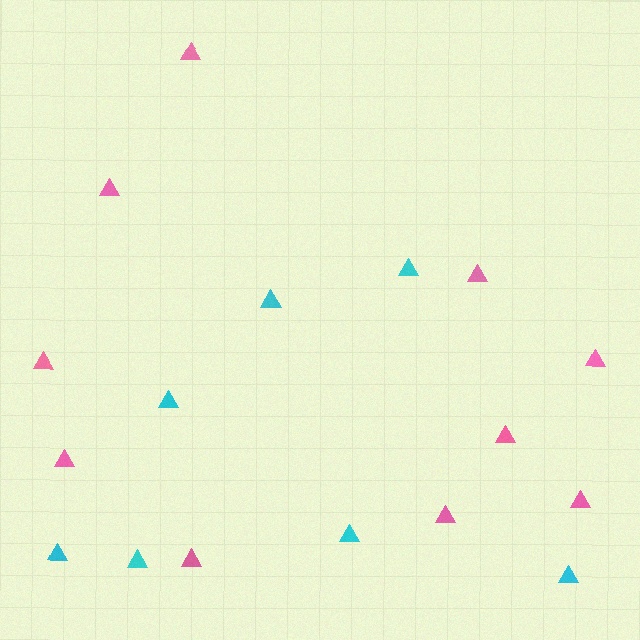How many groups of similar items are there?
There are 2 groups: one group of cyan triangles (7) and one group of pink triangles (10).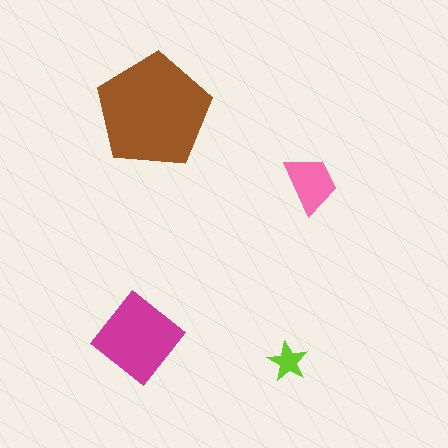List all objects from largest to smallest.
The brown pentagon, the magenta diamond, the pink trapezoid, the lime star.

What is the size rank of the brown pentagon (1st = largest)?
1st.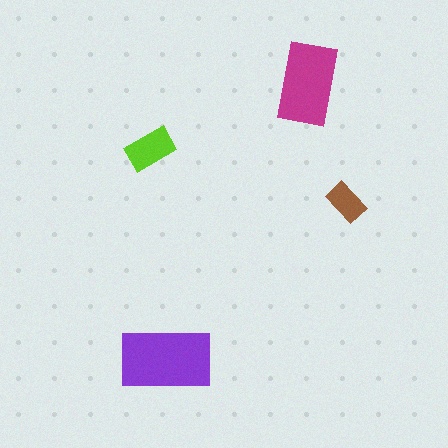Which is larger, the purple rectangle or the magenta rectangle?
The purple one.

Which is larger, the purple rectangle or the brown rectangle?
The purple one.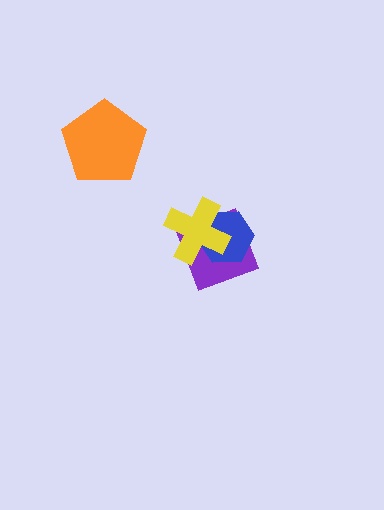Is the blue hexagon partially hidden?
Yes, it is partially covered by another shape.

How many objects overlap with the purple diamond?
2 objects overlap with the purple diamond.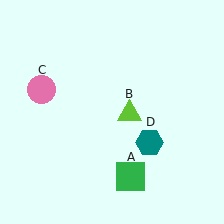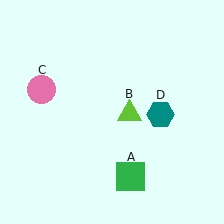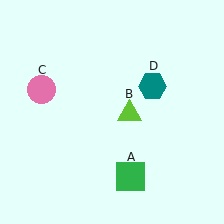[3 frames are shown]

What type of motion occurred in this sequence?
The teal hexagon (object D) rotated counterclockwise around the center of the scene.